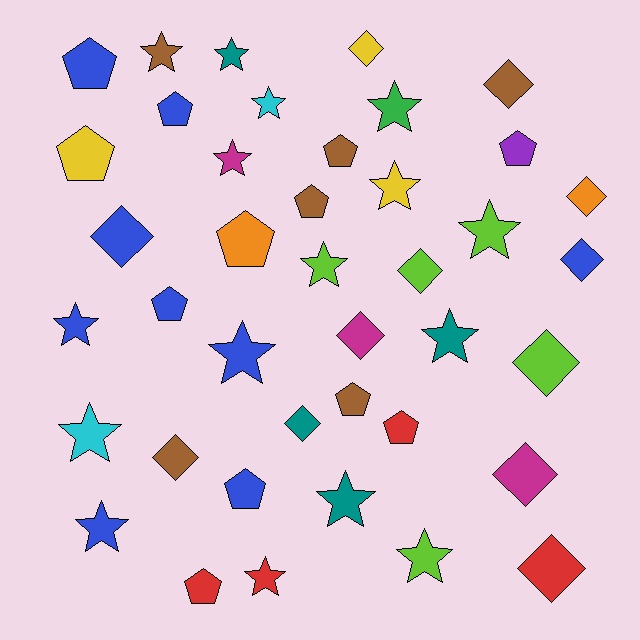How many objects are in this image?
There are 40 objects.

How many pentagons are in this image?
There are 12 pentagons.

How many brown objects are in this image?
There are 6 brown objects.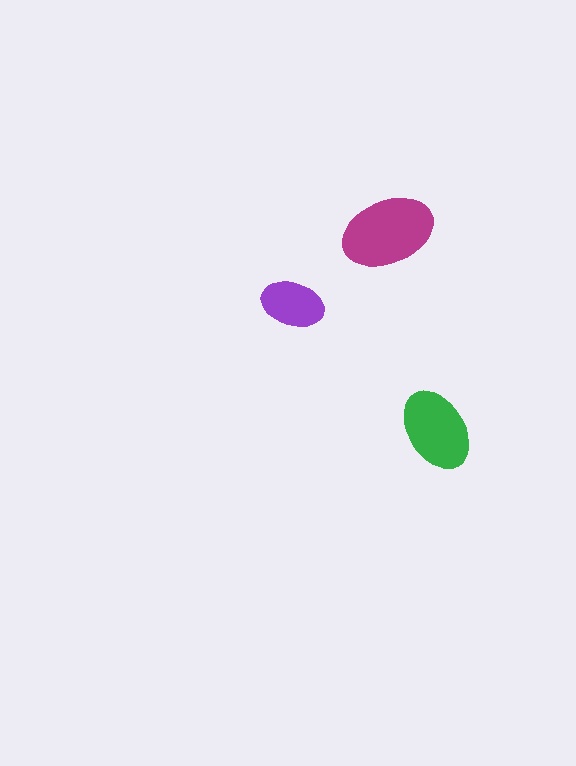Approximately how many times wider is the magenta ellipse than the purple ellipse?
About 1.5 times wider.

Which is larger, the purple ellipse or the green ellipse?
The green one.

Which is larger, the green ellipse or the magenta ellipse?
The magenta one.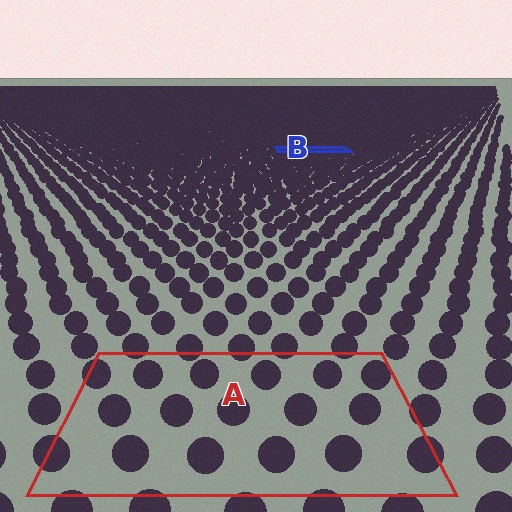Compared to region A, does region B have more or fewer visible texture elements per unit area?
Region B has more texture elements per unit area — they are packed more densely because it is farther away.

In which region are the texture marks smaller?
The texture marks are smaller in region B, because it is farther away.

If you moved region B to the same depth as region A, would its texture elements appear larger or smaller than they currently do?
They would appear larger. At a closer depth, the same texture elements are projected at a bigger on-screen size.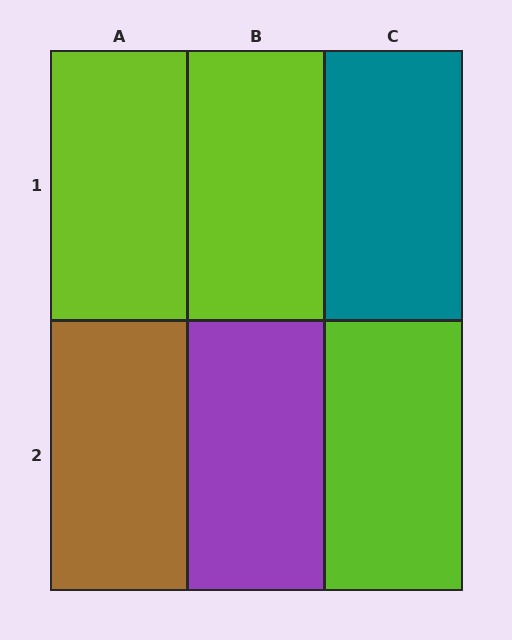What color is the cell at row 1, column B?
Lime.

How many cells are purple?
1 cell is purple.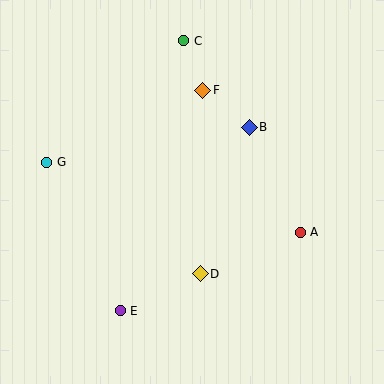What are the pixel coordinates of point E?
Point E is at (120, 311).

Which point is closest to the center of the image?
Point D at (200, 274) is closest to the center.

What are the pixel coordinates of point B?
Point B is at (249, 127).